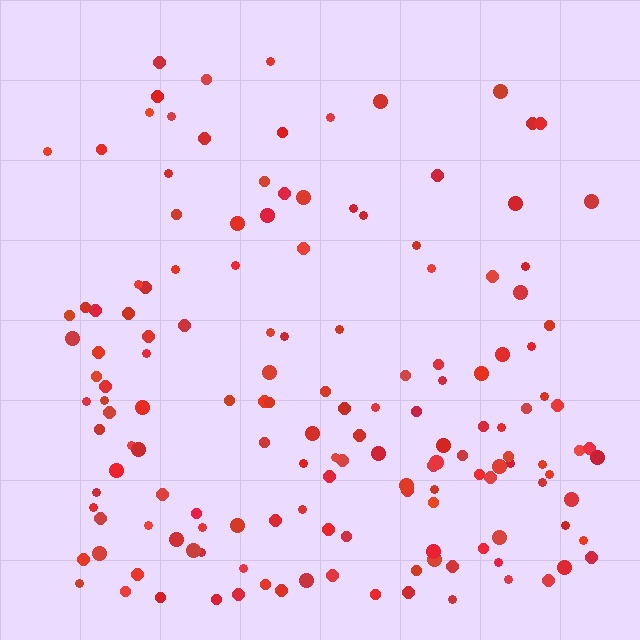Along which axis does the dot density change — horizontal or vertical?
Vertical.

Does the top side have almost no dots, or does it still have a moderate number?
Still a moderate number, just noticeably fewer than the bottom.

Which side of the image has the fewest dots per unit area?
The top.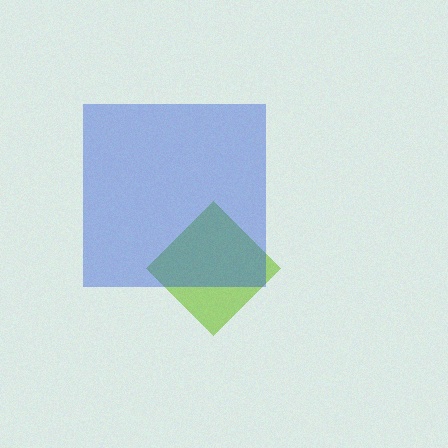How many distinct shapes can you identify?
There are 2 distinct shapes: a lime diamond, a blue square.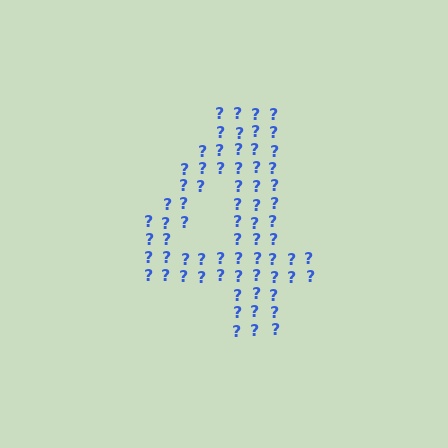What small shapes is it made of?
It is made of small question marks.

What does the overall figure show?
The overall figure shows the digit 4.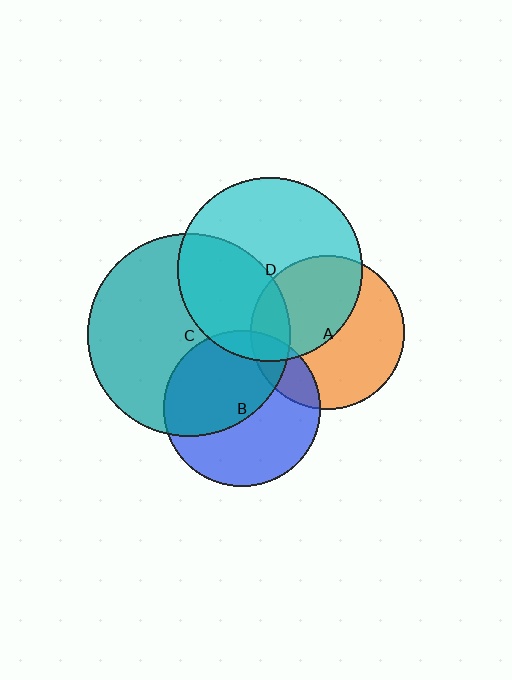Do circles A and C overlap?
Yes.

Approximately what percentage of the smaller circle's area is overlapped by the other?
Approximately 15%.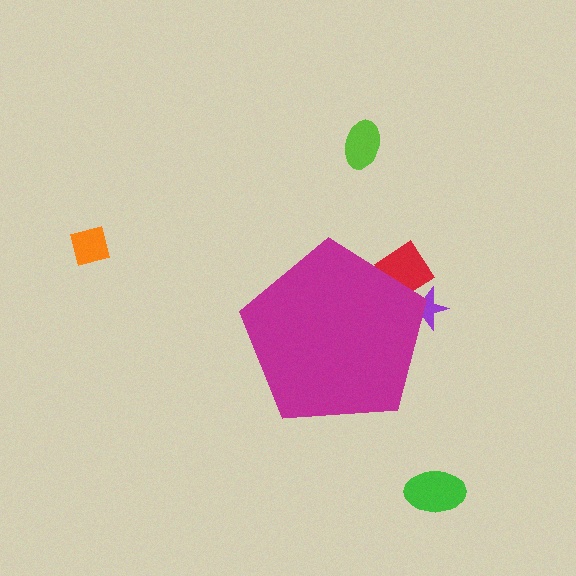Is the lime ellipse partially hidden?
No, the lime ellipse is fully visible.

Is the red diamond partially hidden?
Yes, the red diamond is partially hidden behind the magenta pentagon.